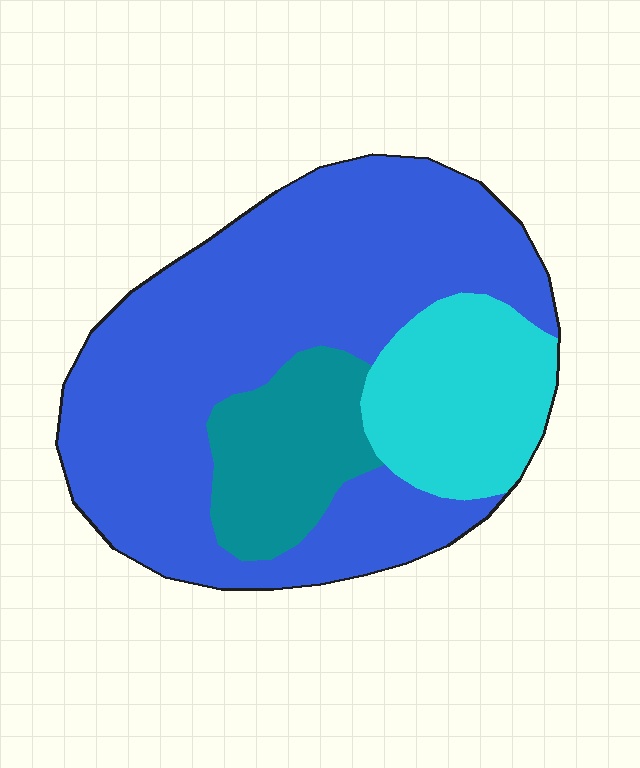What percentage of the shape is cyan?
Cyan takes up about one fifth (1/5) of the shape.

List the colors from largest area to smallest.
From largest to smallest: blue, cyan, teal.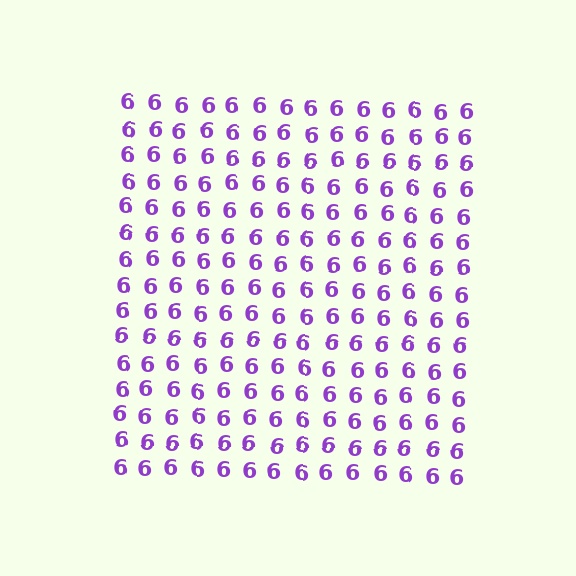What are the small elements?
The small elements are digit 6's.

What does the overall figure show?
The overall figure shows a square.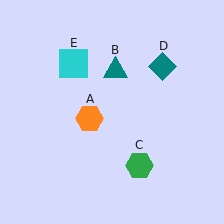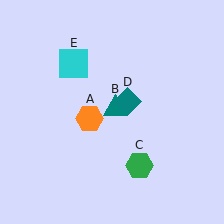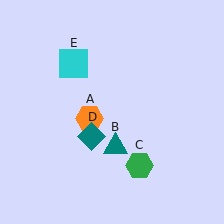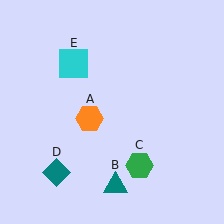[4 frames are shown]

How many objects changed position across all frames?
2 objects changed position: teal triangle (object B), teal diamond (object D).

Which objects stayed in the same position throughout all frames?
Orange hexagon (object A) and green hexagon (object C) and cyan square (object E) remained stationary.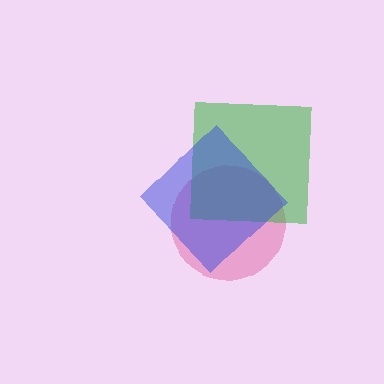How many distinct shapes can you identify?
There are 3 distinct shapes: a pink circle, a green square, a blue diamond.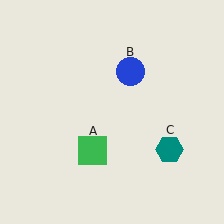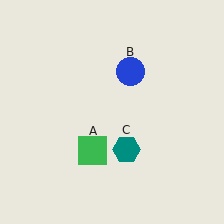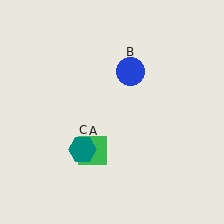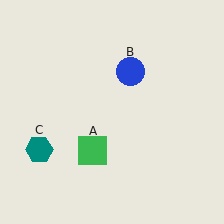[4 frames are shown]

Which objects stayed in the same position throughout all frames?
Green square (object A) and blue circle (object B) remained stationary.